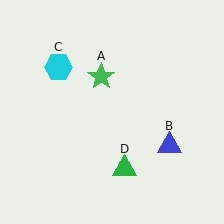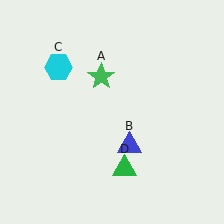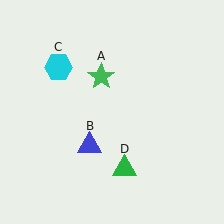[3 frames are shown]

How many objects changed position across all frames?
1 object changed position: blue triangle (object B).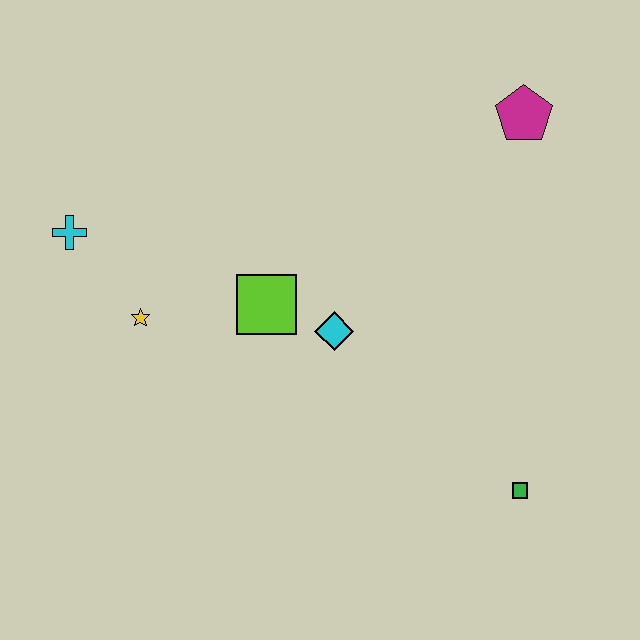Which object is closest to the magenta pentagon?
The cyan diamond is closest to the magenta pentagon.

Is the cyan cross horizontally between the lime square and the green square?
No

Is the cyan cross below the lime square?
No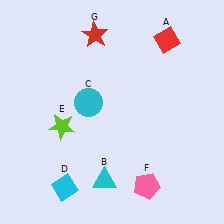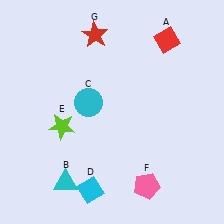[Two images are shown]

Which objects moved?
The objects that moved are: the cyan triangle (B), the cyan diamond (D).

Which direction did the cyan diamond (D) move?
The cyan diamond (D) moved right.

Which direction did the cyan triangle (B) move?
The cyan triangle (B) moved left.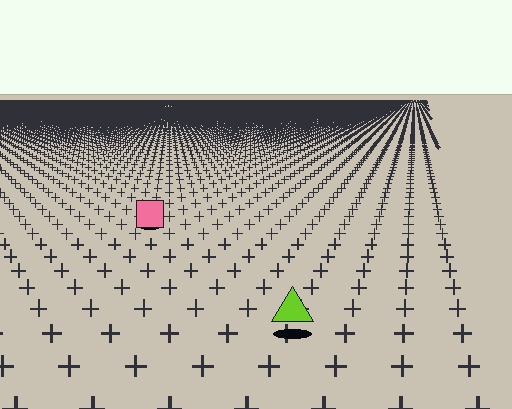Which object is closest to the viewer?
The lime triangle is closest. The texture marks near it are larger and more spread out.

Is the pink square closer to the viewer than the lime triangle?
No. The lime triangle is closer — you can tell from the texture gradient: the ground texture is coarser near it.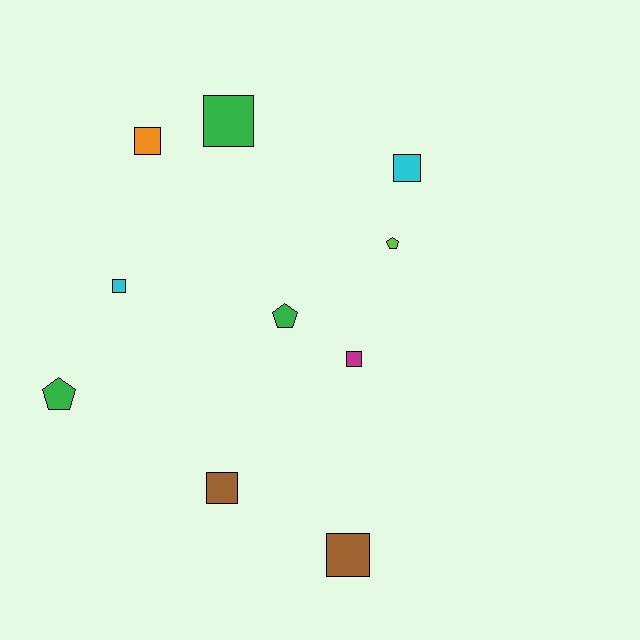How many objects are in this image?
There are 10 objects.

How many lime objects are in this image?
There is 1 lime object.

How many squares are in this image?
There are 7 squares.